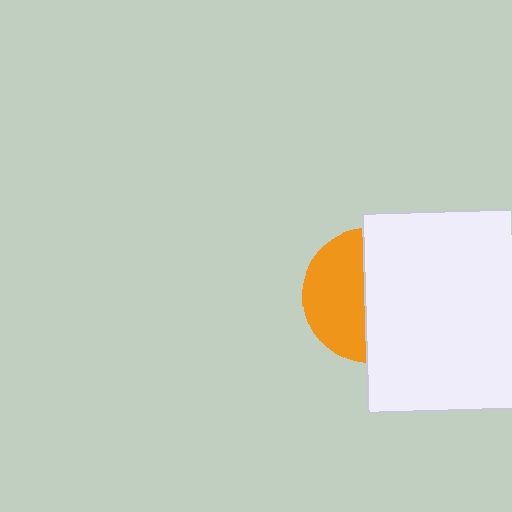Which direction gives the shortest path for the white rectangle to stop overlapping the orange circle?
Moving right gives the shortest separation.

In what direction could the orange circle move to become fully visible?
The orange circle could move left. That would shift it out from behind the white rectangle entirely.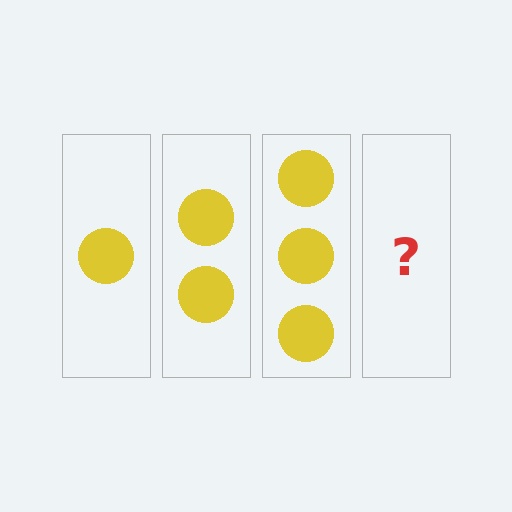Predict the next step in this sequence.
The next step is 4 circles.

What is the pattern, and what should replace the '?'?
The pattern is that each step adds one more circle. The '?' should be 4 circles.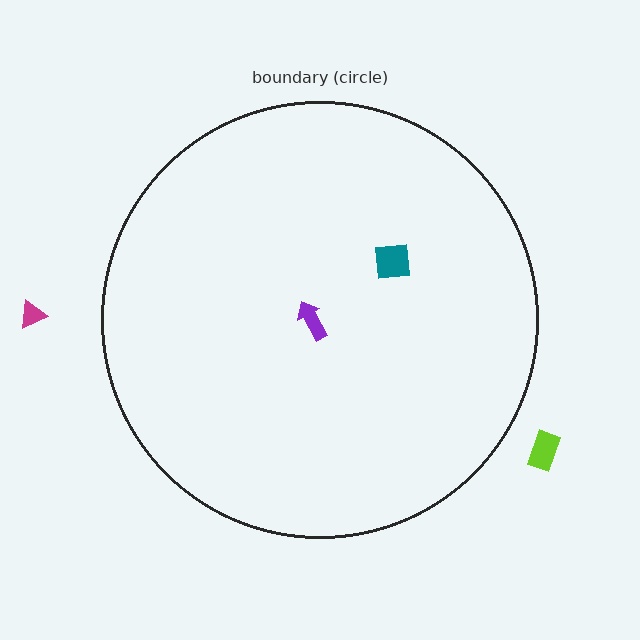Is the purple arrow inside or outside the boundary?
Inside.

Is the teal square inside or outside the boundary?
Inside.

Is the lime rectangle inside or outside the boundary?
Outside.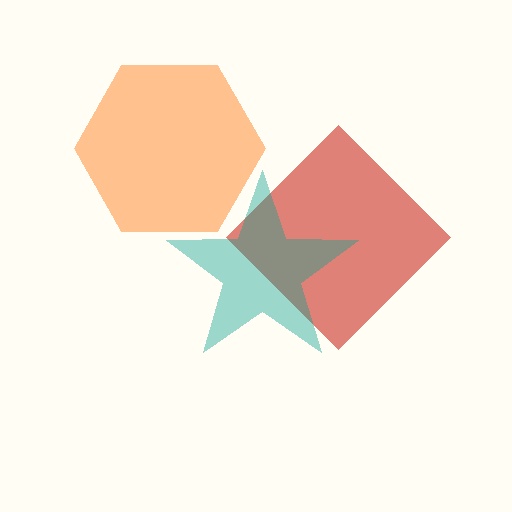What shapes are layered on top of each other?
The layered shapes are: a red diamond, a teal star, an orange hexagon.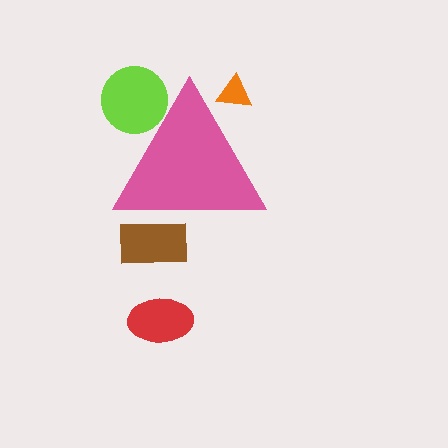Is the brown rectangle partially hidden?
Yes, the brown rectangle is partially hidden behind the pink triangle.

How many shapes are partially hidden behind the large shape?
3 shapes are partially hidden.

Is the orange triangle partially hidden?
Yes, the orange triangle is partially hidden behind the pink triangle.